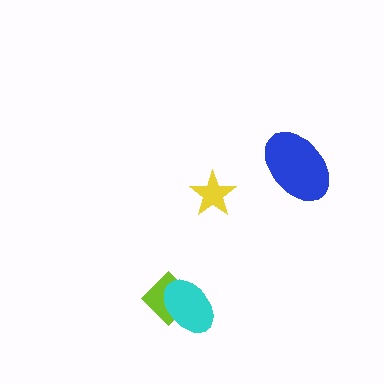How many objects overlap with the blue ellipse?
0 objects overlap with the blue ellipse.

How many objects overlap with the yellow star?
0 objects overlap with the yellow star.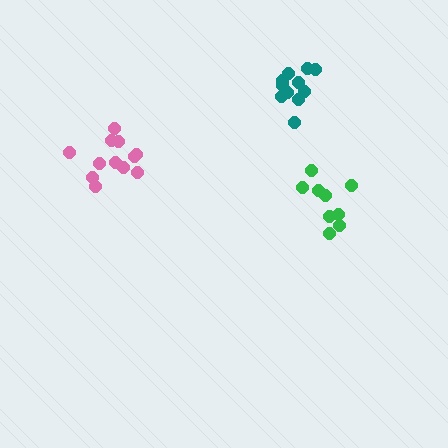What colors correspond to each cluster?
The clusters are colored: green, pink, teal.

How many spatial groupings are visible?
There are 3 spatial groupings.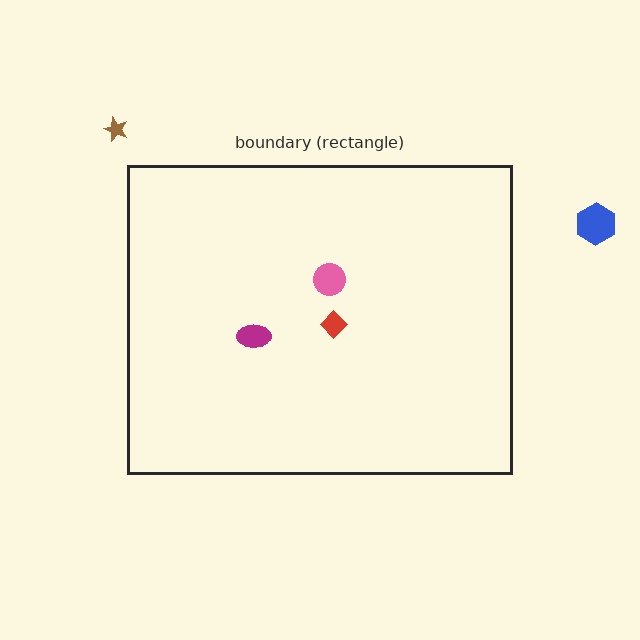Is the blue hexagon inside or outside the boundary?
Outside.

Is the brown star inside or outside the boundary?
Outside.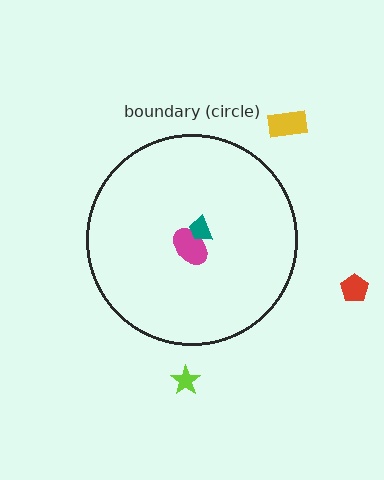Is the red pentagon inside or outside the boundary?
Outside.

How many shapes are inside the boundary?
2 inside, 3 outside.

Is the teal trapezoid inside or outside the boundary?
Inside.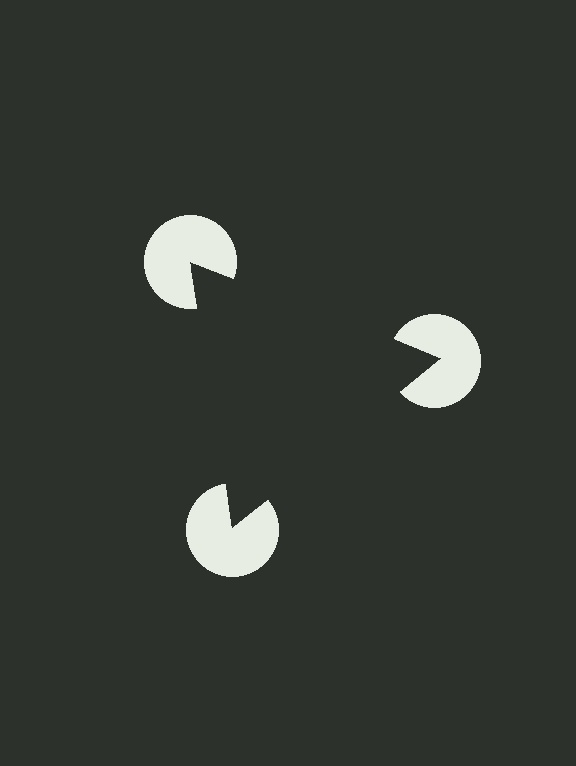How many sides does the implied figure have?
3 sides.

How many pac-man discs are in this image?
There are 3 — one at each vertex of the illusory triangle.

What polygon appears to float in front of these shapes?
An illusory triangle — its edges are inferred from the aligned wedge cuts in the pac-man discs, not physically drawn.